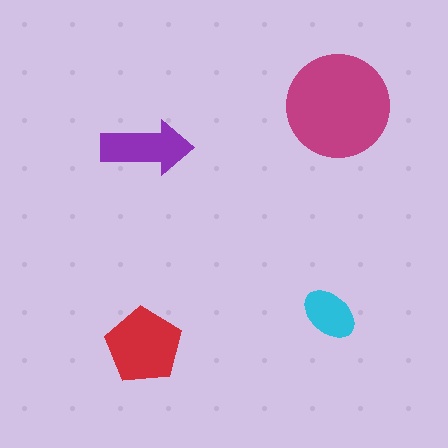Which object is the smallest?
The cyan ellipse.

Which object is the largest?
The magenta circle.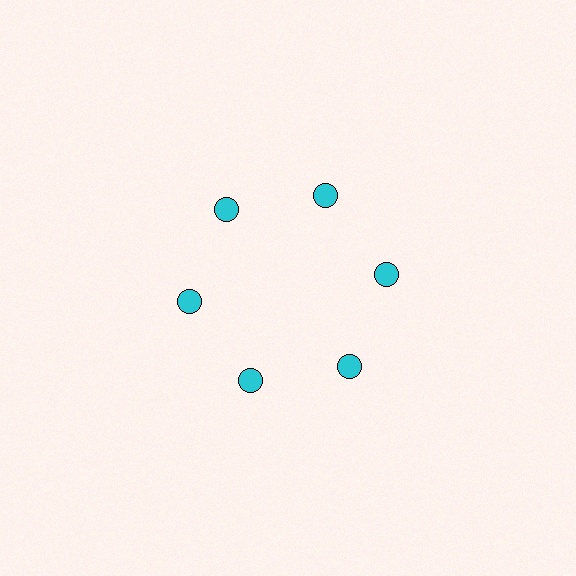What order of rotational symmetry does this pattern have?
This pattern has 6-fold rotational symmetry.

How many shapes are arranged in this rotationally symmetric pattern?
There are 6 shapes, arranged in 6 groups of 1.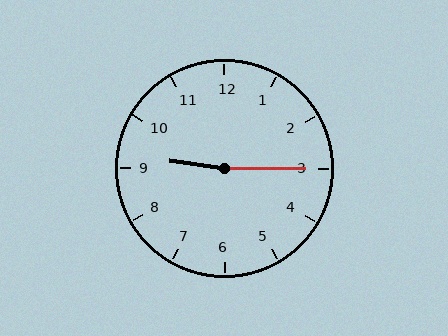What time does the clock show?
9:15.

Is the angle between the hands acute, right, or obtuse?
It is obtuse.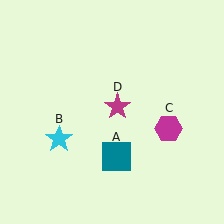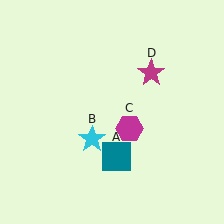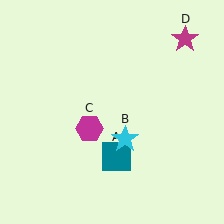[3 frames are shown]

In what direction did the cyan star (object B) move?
The cyan star (object B) moved right.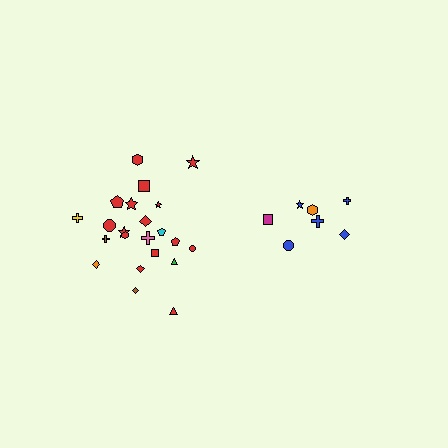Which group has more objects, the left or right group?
The left group.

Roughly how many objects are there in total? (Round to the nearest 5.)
Roughly 30 objects in total.